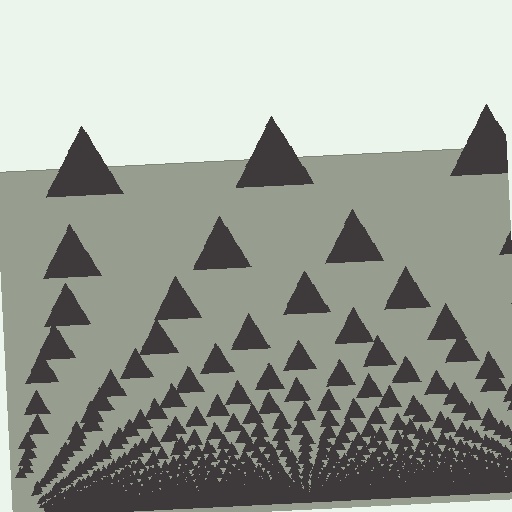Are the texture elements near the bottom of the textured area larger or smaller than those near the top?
Smaller. The gradient is inverted — elements near the bottom are smaller and denser.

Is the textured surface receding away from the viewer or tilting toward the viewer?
The surface appears to tilt toward the viewer. Texture elements get larger and sparser toward the top.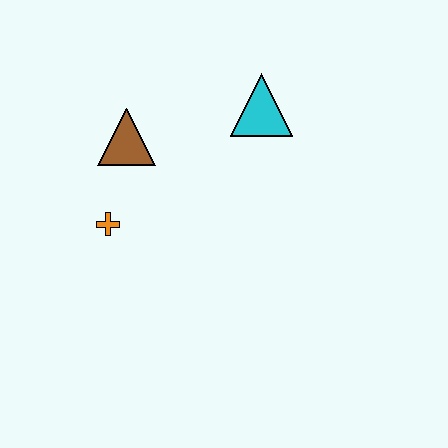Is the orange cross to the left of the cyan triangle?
Yes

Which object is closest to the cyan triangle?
The brown triangle is closest to the cyan triangle.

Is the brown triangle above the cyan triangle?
No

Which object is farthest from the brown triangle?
The cyan triangle is farthest from the brown triangle.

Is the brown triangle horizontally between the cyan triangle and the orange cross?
Yes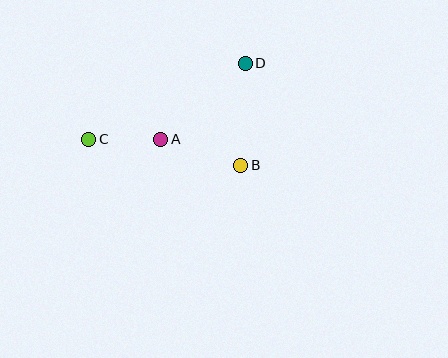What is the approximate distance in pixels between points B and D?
The distance between B and D is approximately 102 pixels.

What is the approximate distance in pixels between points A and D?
The distance between A and D is approximately 114 pixels.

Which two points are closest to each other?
Points A and C are closest to each other.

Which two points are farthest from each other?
Points C and D are farthest from each other.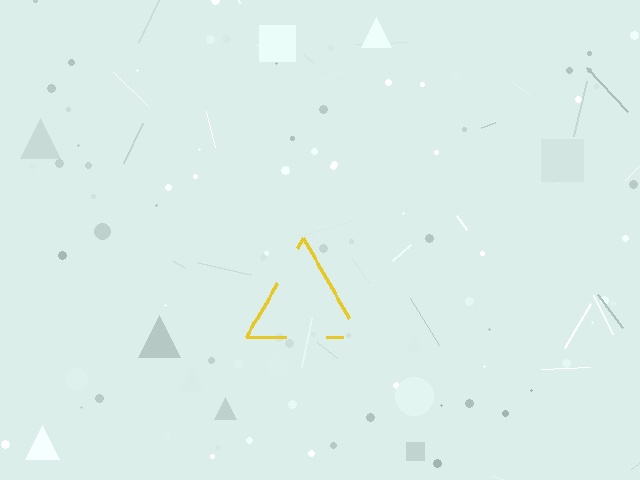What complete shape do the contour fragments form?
The contour fragments form a triangle.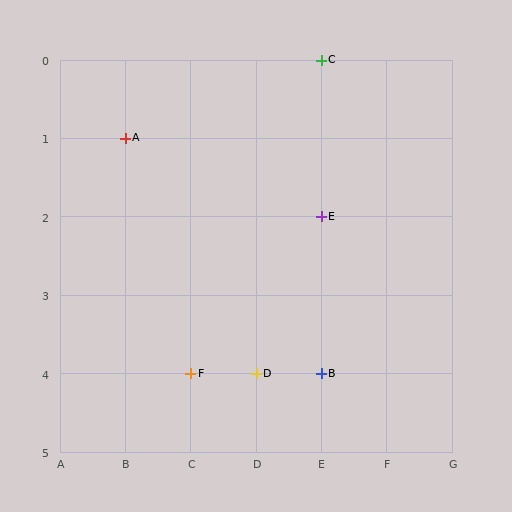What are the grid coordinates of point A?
Point A is at grid coordinates (B, 1).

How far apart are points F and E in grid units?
Points F and E are 2 columns and 2 rows apart (about 2.8 grid units diagonally).